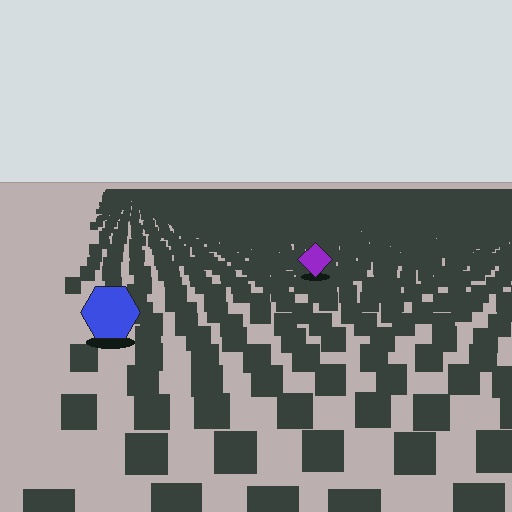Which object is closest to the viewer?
The blue hexagon is closest. The texture marks near it are larger and more spread out.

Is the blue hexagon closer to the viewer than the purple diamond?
Yes. The blue hexagon is closer — you can tell from the texture gradient: the ground texture is coarser near it.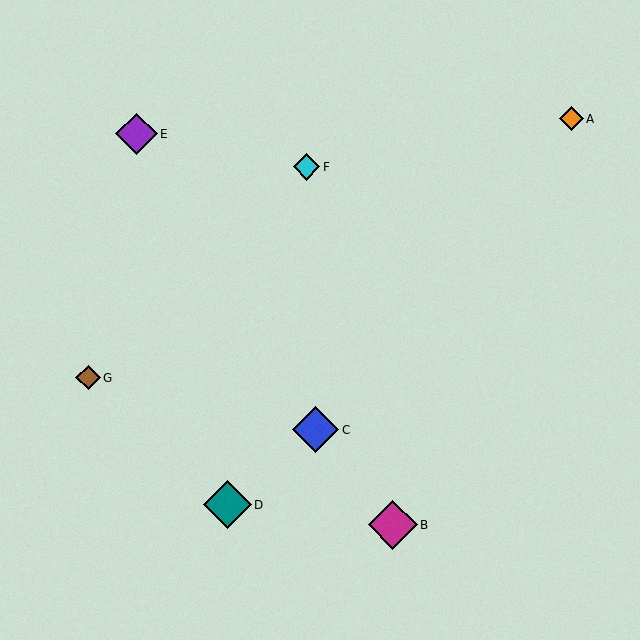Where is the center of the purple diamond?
The center of the purple diamond is at (136, 134).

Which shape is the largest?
The magenta diamond (labeled B) is the largest.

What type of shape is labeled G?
Shape G is a brown diamond.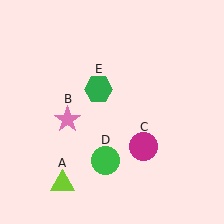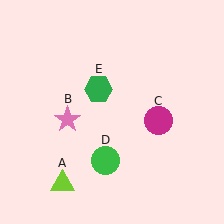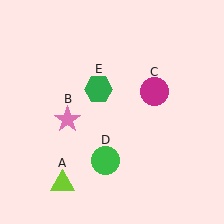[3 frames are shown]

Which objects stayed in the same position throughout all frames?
Lime triangle (object A) and pink star (object B) and green circle (object D) and green hexagon (object E) remained stationary.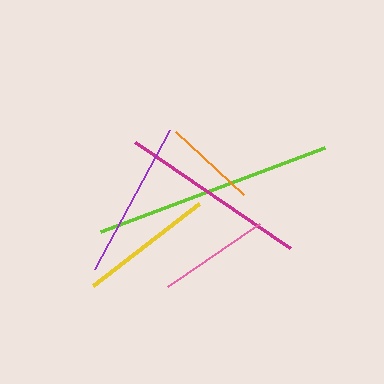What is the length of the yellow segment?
The yellow segment is approximately 134 pixels long.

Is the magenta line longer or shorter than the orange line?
The magenta line is longer than the orange line.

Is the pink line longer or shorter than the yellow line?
The yellow line is longer than the pink line.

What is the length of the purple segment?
The purple segment is approximately 158 pixels long.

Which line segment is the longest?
The lime line is the longest at approximately 239 pixels.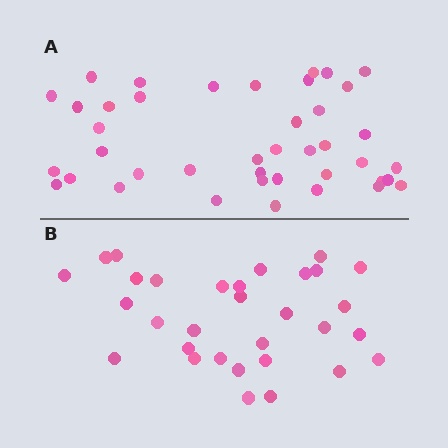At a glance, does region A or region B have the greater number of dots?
Region A (the top region) has more dots.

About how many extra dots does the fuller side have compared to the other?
Region A has roughly 10 or so more dots than region B.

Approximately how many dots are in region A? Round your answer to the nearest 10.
About 40 dots. (The exact count is 41, which rounds to 40.)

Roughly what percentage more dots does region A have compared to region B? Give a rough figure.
About 30% more.